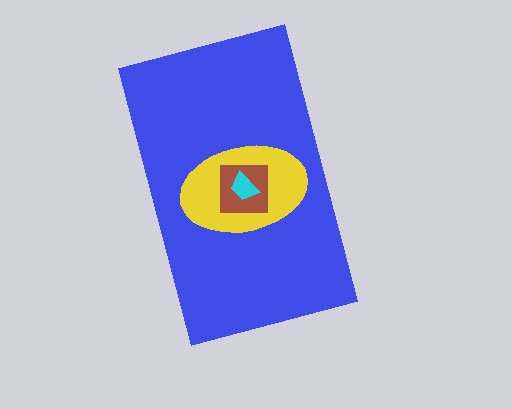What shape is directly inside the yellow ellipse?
The brown square.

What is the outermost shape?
The blue rectangle.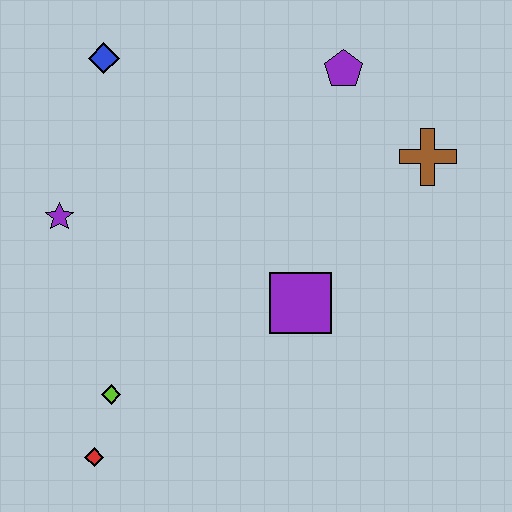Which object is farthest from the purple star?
The brown cross is farthest from the purple star.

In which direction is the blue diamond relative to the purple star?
The blue diamond is above the purple star.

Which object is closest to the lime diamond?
The red diamond is closest to the lime diamond.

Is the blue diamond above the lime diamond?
Yes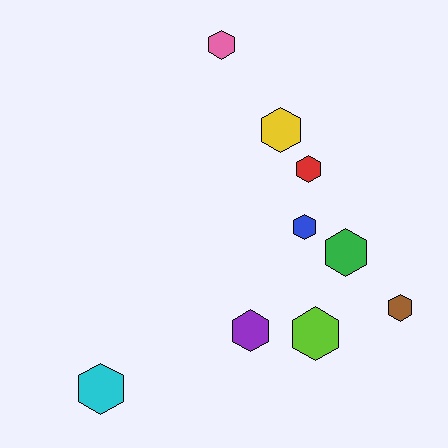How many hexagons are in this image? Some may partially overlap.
There are 9 hexagons.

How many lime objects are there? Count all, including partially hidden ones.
There is 1 lime object.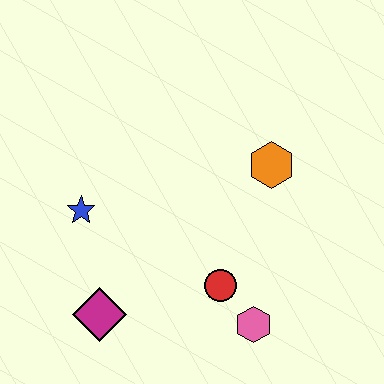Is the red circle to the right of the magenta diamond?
Yes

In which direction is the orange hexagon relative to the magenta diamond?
The orange hexagon is to the right of the magenta diamond.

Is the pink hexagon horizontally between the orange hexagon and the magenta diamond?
Yes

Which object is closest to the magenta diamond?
The blue star is closest to the magenta diamond.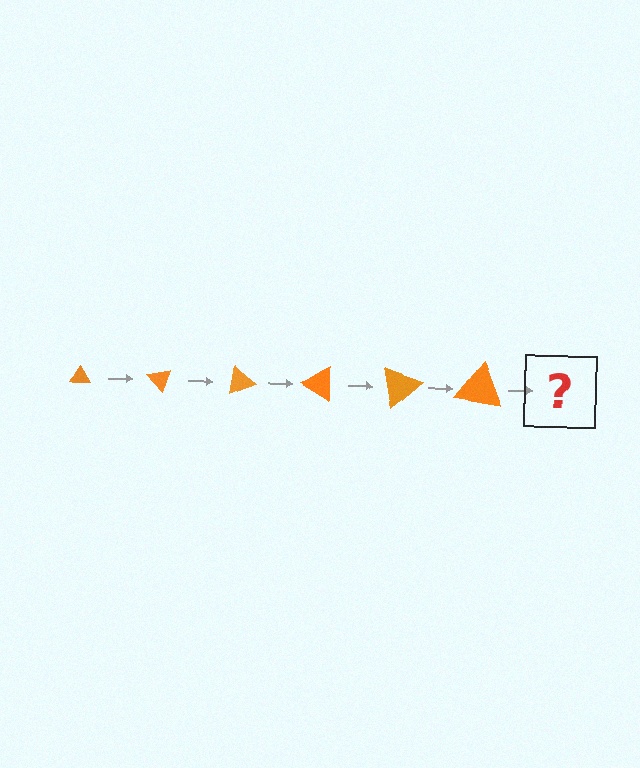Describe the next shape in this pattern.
It should be a triangle, larger than the previous one and rotated 300 degrees from the start.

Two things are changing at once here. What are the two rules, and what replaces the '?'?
The two rules are that the triangle grows larger each step and it rotates 50 degrees each step. The '?' should be a triangle, larger than the previous one and rotated 300 degrees from the start.